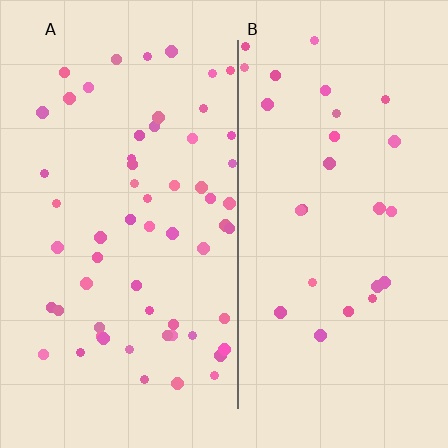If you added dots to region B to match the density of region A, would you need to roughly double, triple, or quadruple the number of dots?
Approximately double.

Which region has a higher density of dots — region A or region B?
A (the left).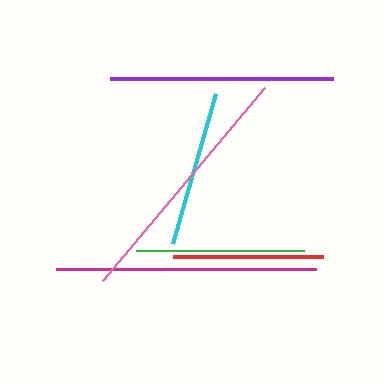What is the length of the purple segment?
The purple segment is approximately 223 pixels long.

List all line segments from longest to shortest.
From longest to shortest: magenta, pink, purple, green, cyan, red.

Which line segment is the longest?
The magenta line is the longest at approximately 260 pixels.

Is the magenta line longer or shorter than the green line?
The magenta line is longer than the green line.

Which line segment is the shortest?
The red line is the shortest at approximately 150 pixels.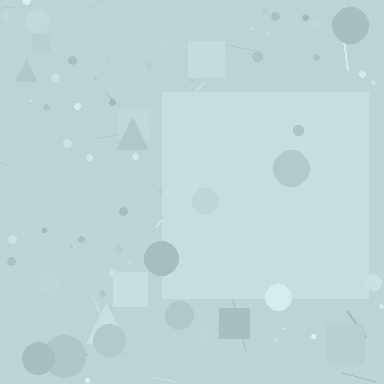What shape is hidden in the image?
A square is hidden in the image.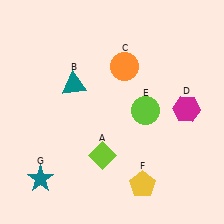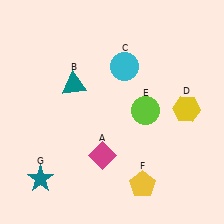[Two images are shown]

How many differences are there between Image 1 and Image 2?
There are 3 differences between the two images.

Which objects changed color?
A changed from lime to magenta. C changed from orange to cyan. D changed from magenta to yellow.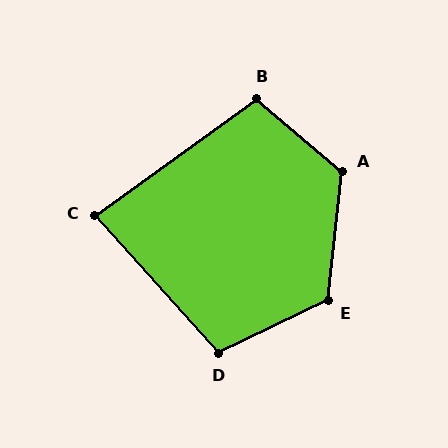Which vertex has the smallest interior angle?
C, at approximately 84 degrees.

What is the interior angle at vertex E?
Approximately 122 degrees (obtuse).